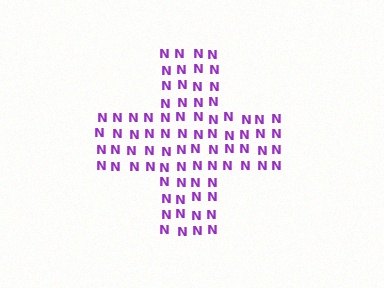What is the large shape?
The large shape is a cross.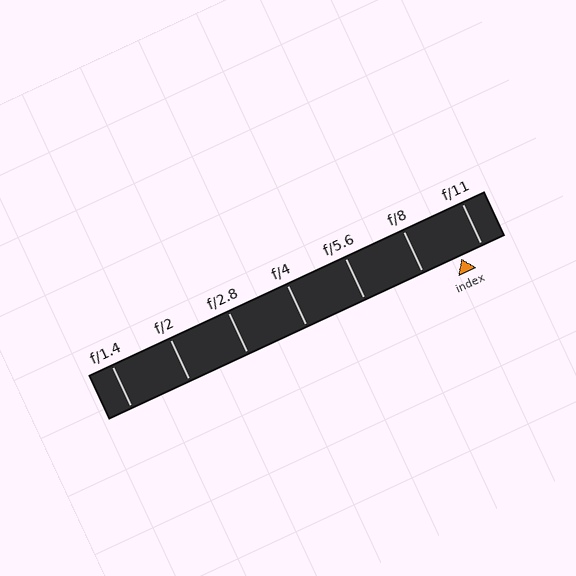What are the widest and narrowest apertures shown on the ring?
The widest aperture shown is f/1.4 and the narrowest is f/11.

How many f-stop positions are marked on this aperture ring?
There are 7 f-stop positions marked.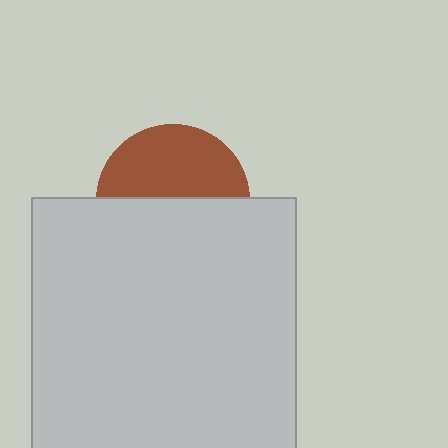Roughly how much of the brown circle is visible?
About half of it is visible (roughly 48%).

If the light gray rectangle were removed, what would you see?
You would see the complete brown circle.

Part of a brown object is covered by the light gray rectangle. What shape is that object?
It is a circle.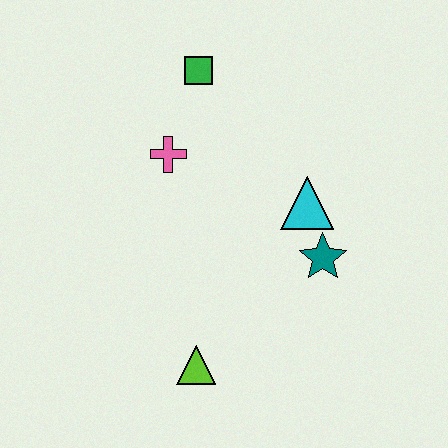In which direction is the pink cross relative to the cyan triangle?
The pink cross is to the left of the cyan triangle.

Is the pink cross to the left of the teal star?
Yes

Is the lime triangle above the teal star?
No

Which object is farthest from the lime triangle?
The green square is farthest from the lime triangle.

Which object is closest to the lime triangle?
The teal star is closest to the lime triangle.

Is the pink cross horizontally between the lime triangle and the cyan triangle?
No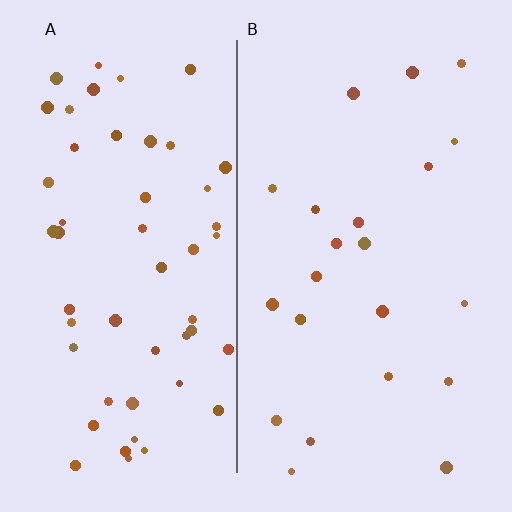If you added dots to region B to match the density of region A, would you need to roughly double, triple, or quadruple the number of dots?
Approximately double.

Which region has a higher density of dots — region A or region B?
A (the left).